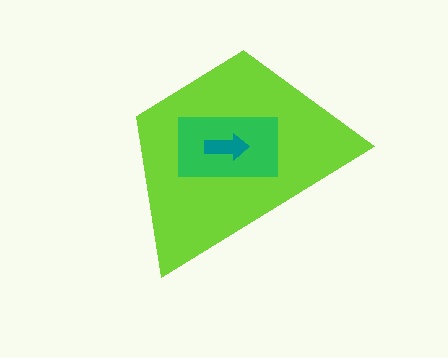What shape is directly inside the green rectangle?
The teal arrow.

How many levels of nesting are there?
3.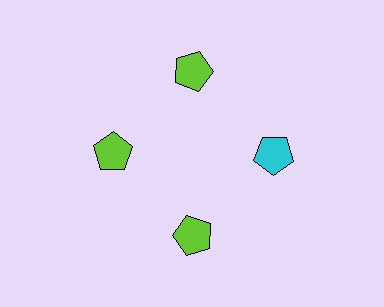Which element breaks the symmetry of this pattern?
The cyan pentagon at roughly the 3 o'clock position breaks the symmetry. All other shapes are lime pentagons.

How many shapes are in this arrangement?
There are 4 shapes arranged in a ring pattern.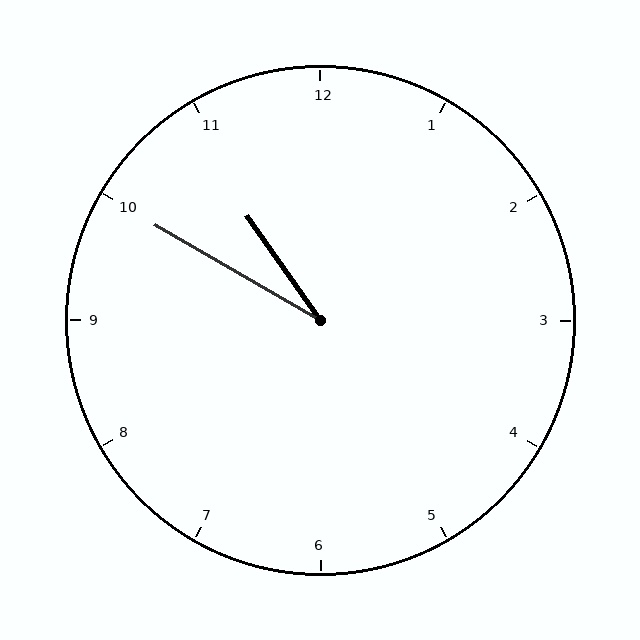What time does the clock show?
10:50.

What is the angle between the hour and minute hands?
Approximately 25 degrees.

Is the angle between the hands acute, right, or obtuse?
It is acute.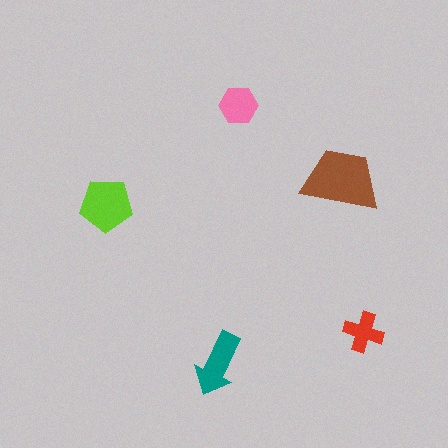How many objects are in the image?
There are 5 objects in the image.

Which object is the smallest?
The red cross.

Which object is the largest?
The brown trapezoid.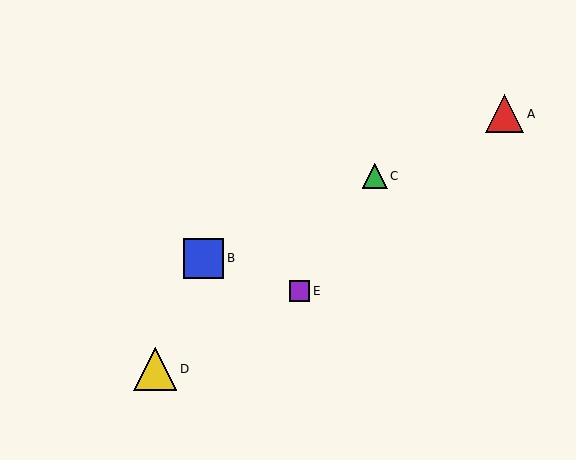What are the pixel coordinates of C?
Object C is at (375, 176).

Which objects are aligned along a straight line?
Objects A, B, C are aligned along a straight line.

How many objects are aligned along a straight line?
3 objects (A, B, C) are aligned along a straight line.